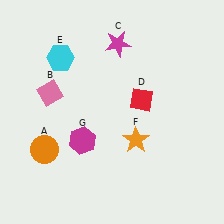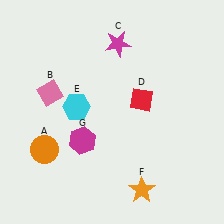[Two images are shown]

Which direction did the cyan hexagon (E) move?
The cyan hexagon (E) moved down.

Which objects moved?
The objects that moved are: the cyan hexagon (E), the orange star (F).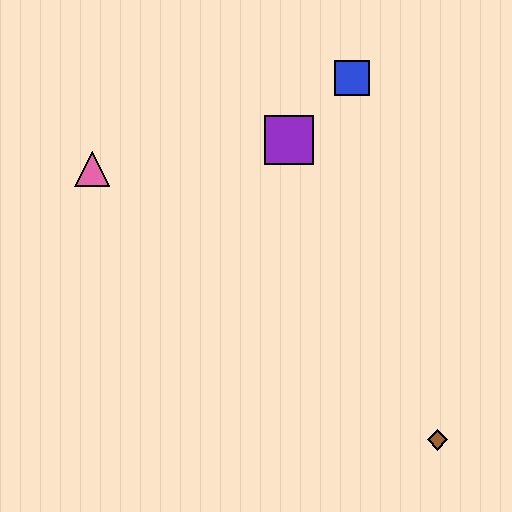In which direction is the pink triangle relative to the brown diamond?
The pink triangle is to the left of the brown diamond.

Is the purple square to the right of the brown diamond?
No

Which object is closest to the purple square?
The blue square is closest to the purple square.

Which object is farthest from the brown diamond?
The pink triangle is farthest from the brown diamond.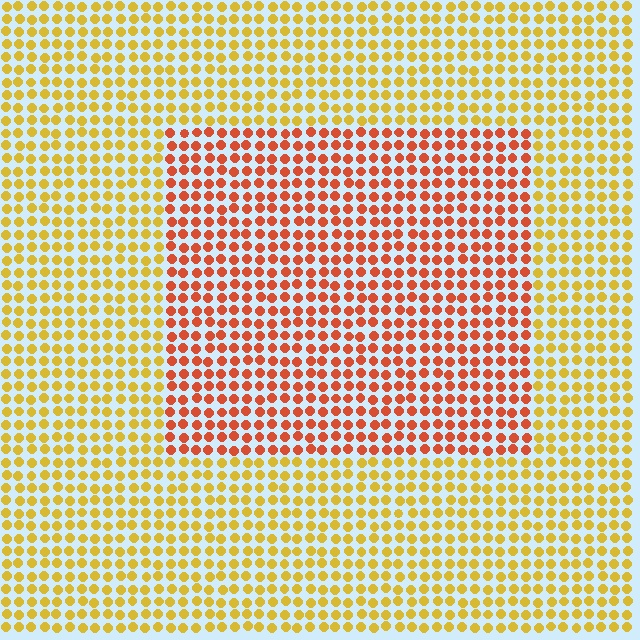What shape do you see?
I see a rectangle.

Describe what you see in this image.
The image is filled with small yellow elements in a uniform arrangement. A rectangle-shaped region is visible where the elements are tinted to a slightly different hue, forming a subtle color boundary.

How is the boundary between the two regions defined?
The boundary is defined purely by a slight shift in hue (about 39 degrees). Spacing, size, and orientation are identical on both sides.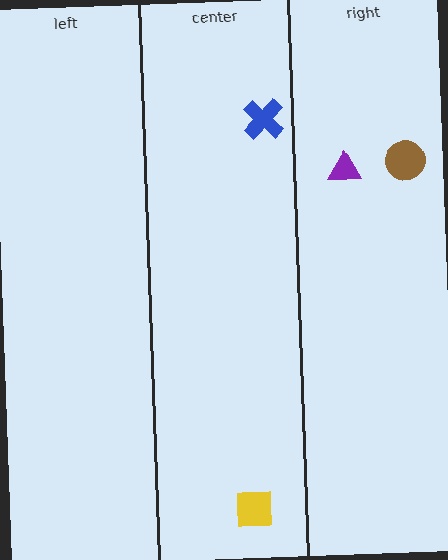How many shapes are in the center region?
2.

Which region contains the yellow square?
The center region.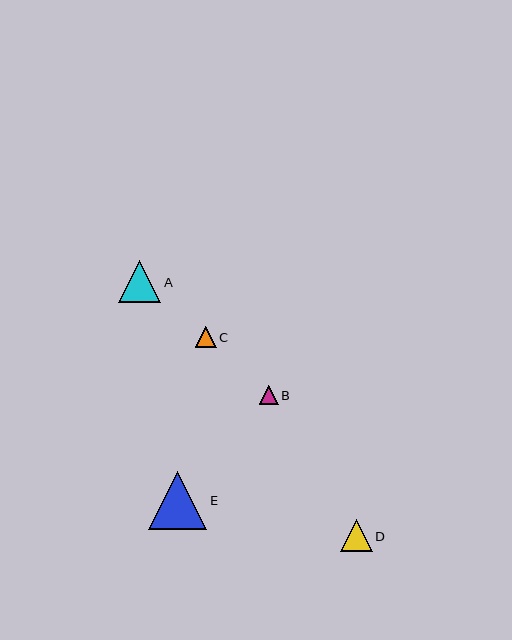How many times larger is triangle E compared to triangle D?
Triangle E is approximately 1.8 times the size of triangle D.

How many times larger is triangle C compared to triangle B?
Triangle C is approximately 1.1 times the size of triangle B.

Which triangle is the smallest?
Triangle B is the smallest with a size of approximately 19 pixels.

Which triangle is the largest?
Triangle E is the largest with a size of approximately 58 pixels.